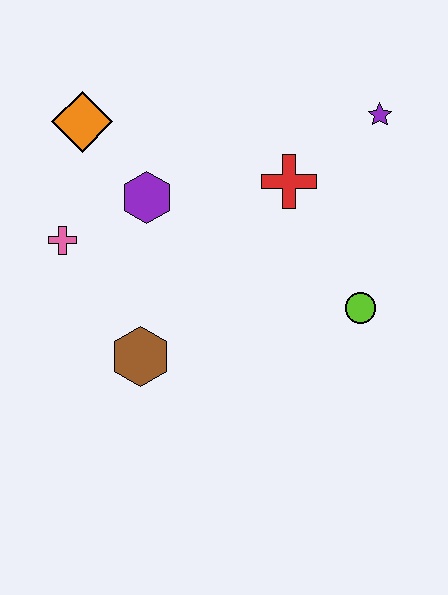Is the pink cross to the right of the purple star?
No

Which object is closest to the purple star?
The red cross is closest to the purple star.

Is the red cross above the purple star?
No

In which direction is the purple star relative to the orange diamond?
The purple star is to the right of the orange diamond.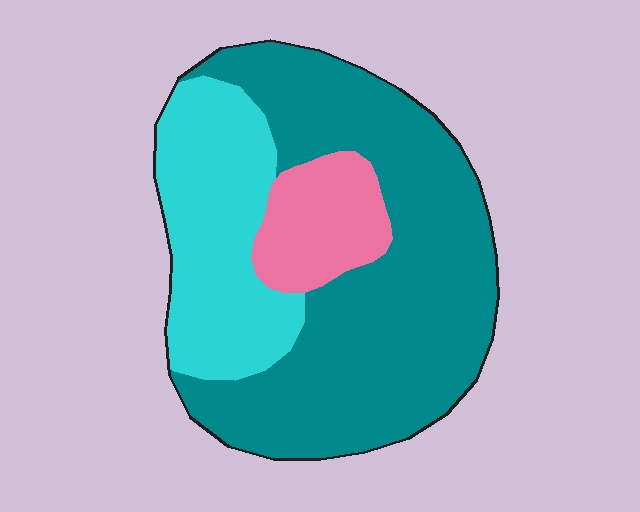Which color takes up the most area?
Teal, at roughly 60%.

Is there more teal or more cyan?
Teal.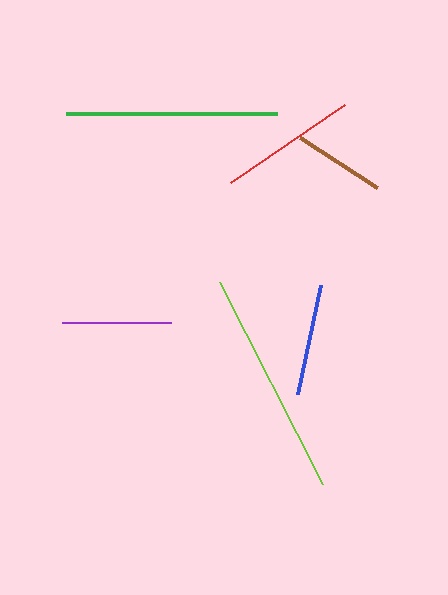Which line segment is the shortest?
The brown line is the shortest at approximately 92 pixels.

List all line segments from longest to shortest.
From longest to shortest: lime, green, red, blue, purple, brown.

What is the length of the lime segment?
The lime segment is approximately 226 pixels long.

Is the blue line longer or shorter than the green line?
The green line is longer than the blue line.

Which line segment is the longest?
The lime line is the longest at approximately 226 pixels.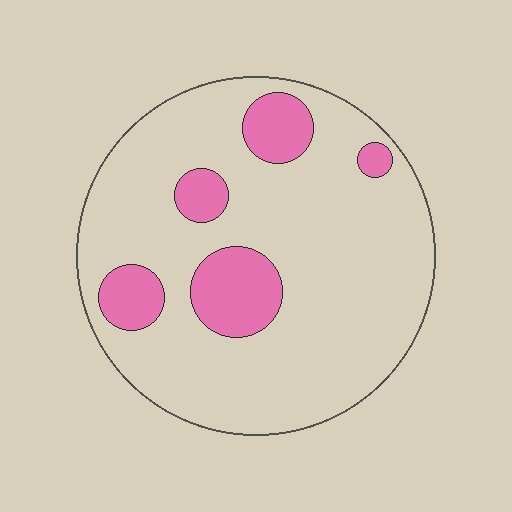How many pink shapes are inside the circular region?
5.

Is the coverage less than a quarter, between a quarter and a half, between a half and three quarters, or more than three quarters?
Less than a quarter.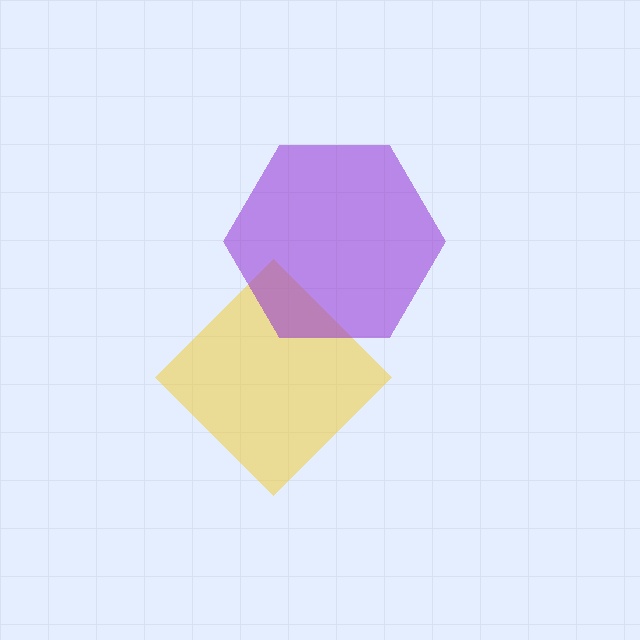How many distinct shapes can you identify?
There are 2 distinct shapes: a yellow diamond, a purple hexagon.